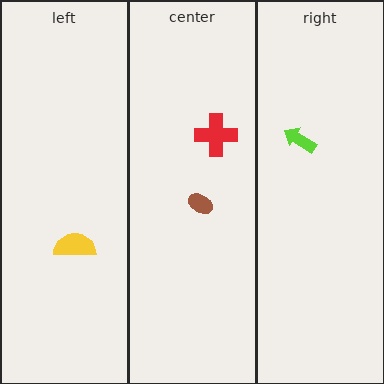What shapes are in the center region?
The red cross, the brown ellipse.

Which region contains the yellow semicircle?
The left region.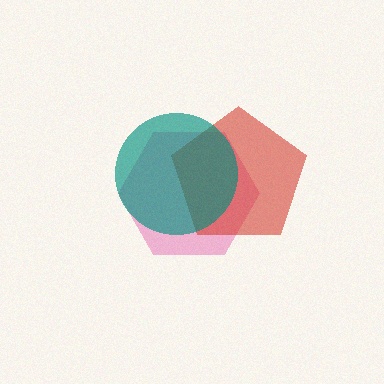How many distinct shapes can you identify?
There are 3 distinct shapes: a pink hexagon, a red pentagon, a teal circle.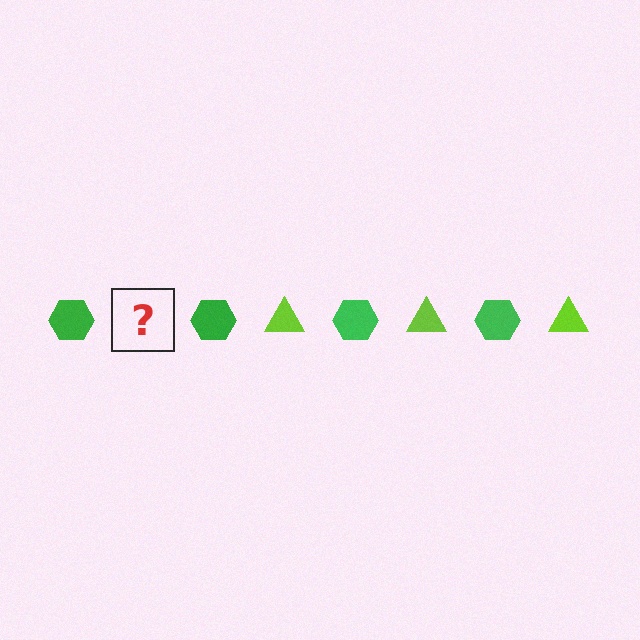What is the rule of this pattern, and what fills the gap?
The rule is that the pattern alternates between green hexagon and lime triangle. The gap should be filled with a lime triangle.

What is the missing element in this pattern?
The missing element is a lime triangle.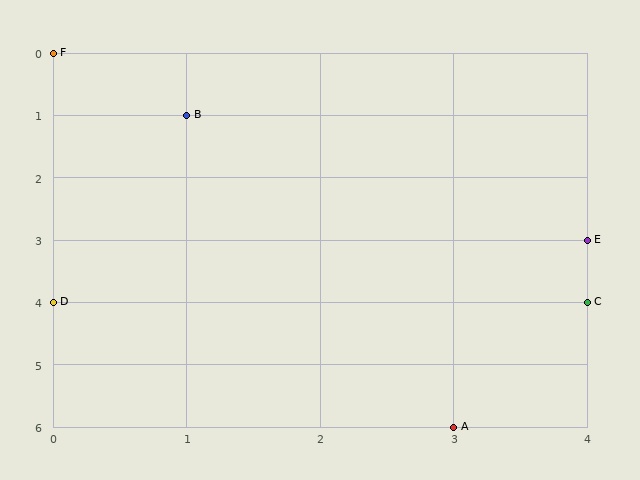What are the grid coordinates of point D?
Point D is at grid coordinates (0, 4).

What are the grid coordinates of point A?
Point A is at grid coordinates (3, 6).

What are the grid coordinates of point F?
Point F is at grid coordinates (0, 0).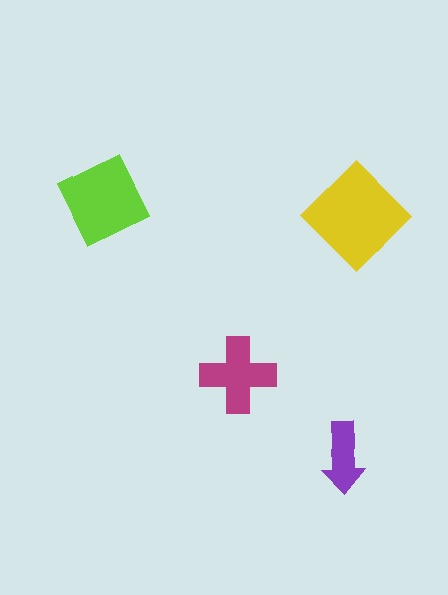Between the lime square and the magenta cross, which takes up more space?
The lime square.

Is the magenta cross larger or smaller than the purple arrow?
Larger.